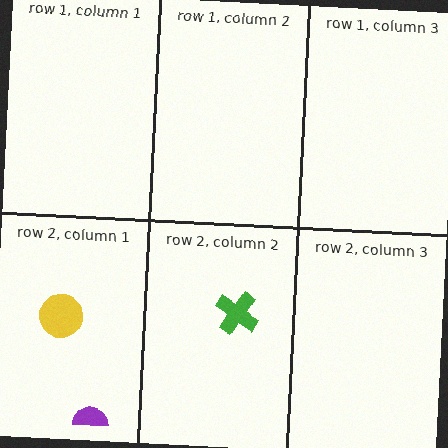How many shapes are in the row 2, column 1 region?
2.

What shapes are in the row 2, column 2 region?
The green cross.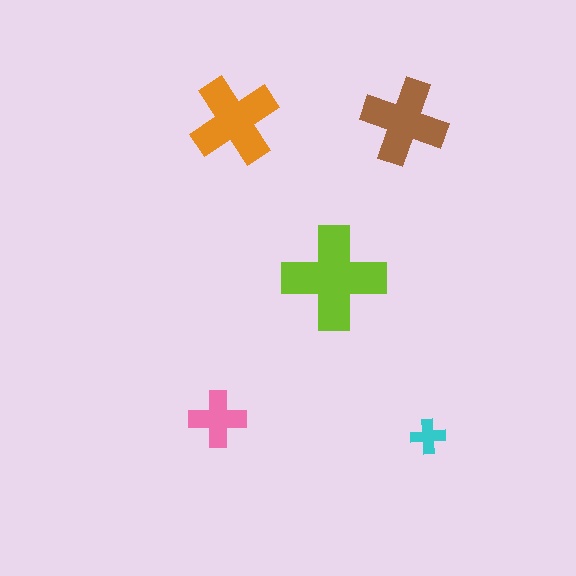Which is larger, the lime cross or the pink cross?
The lime one.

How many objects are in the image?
There are 5 objects in the image.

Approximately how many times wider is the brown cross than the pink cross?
About 1.5 times wider.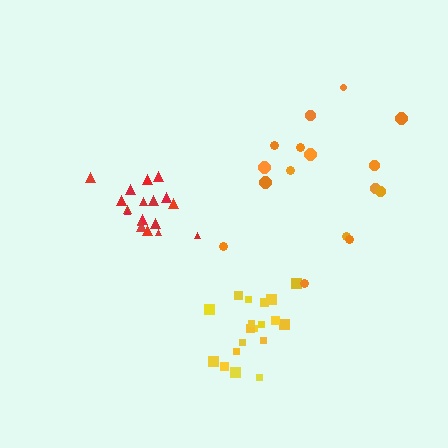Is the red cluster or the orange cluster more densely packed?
Red.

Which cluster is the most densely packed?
Red.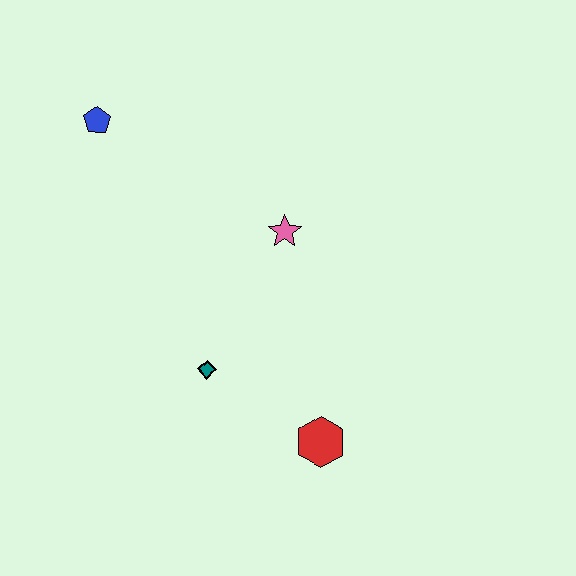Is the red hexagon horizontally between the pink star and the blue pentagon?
No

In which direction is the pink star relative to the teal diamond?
The pink star is above the teal diamond.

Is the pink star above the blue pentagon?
No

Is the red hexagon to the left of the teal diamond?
No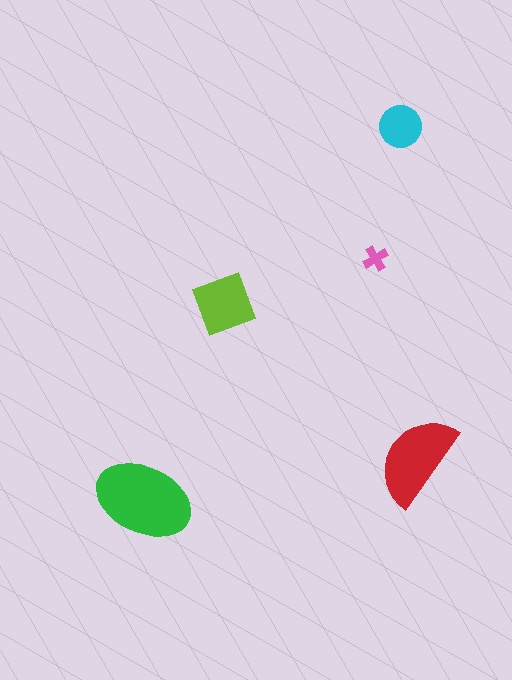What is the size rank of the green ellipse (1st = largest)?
1st.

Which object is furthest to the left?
The green ellipse is leftmost.